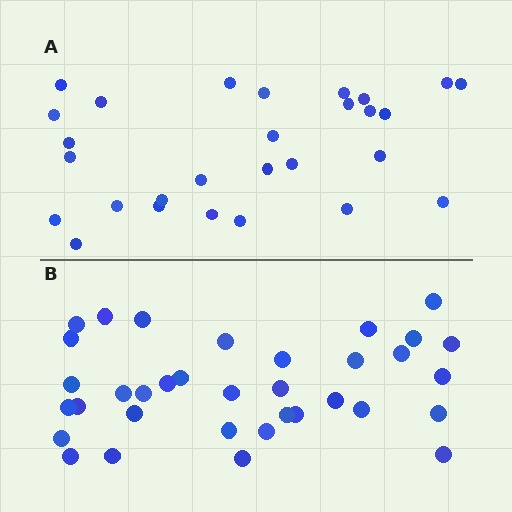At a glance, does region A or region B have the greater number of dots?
Region B (the bottom region) has more dots.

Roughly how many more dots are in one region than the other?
Region B has roughly 8 or so more dots than region A.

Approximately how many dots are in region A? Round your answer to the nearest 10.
About 30 dots. (The exact count is 28, which rounds to 30.)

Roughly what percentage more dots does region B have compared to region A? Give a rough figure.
About 25% more.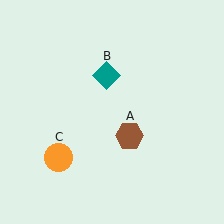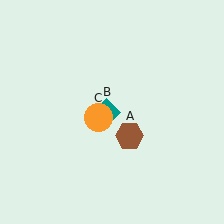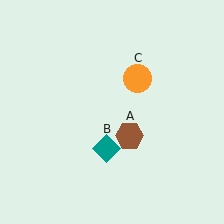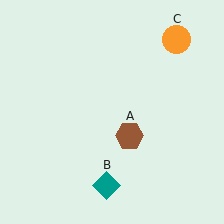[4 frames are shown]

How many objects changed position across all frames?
2 objects changed position: teal diamond (object B), orange circle (object C).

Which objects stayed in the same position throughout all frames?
Brown hexagon (object A) remained stationary.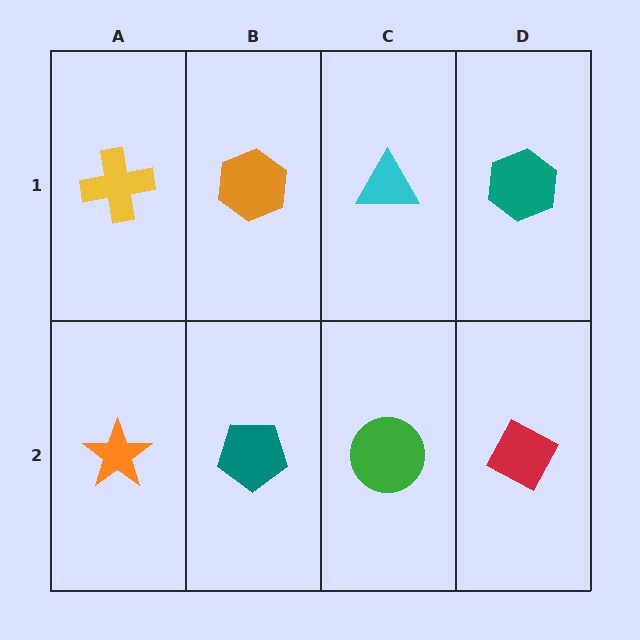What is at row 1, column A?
A yellow cross.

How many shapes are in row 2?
4 shapes.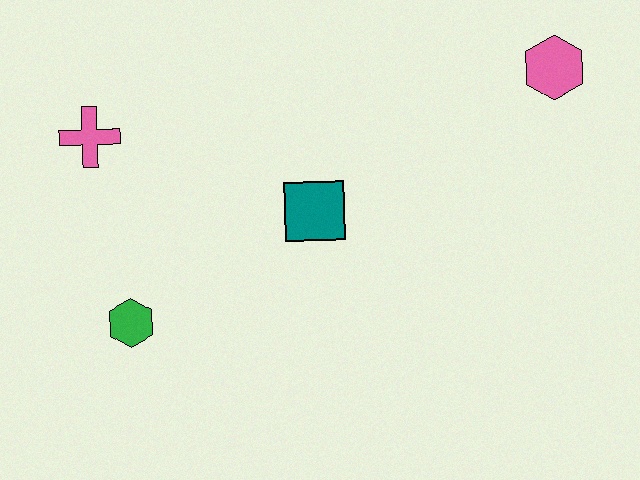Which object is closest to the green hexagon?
The pink cross is closest to the green hexagon.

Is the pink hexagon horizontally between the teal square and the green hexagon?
No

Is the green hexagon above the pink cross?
No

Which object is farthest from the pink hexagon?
The green hexagon is farthest from the pink hexagon.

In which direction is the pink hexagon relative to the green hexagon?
The pink hexagon is to the right of the green hexagon.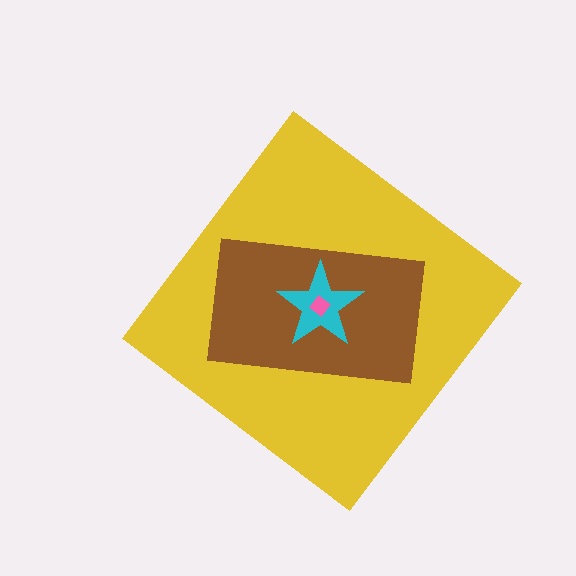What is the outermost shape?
The yellow diamond.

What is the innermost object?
The pink diamond.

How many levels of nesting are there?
4.